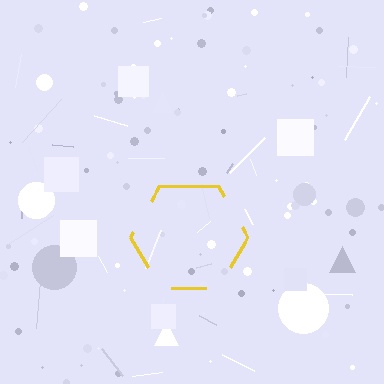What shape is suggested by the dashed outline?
The dashed outline suggests a hexagon.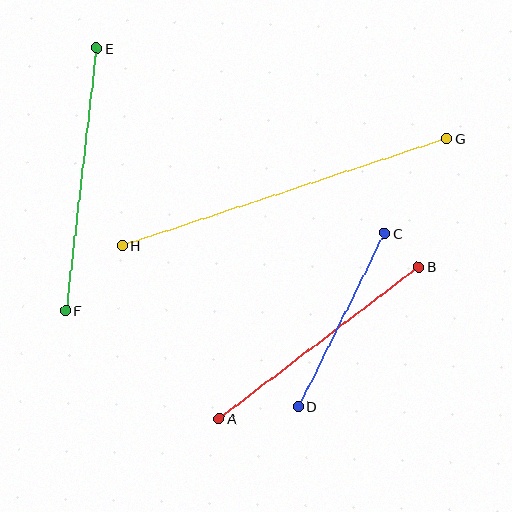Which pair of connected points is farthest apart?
Points G and H are farthest apart.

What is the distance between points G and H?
The distance is approximately 342 pixels.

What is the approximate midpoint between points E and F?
The midpoint is at approximately (81, 179) pixels.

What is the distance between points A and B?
The distance is approximately 251 pixels.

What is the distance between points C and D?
The distance is approximately 193 pixels.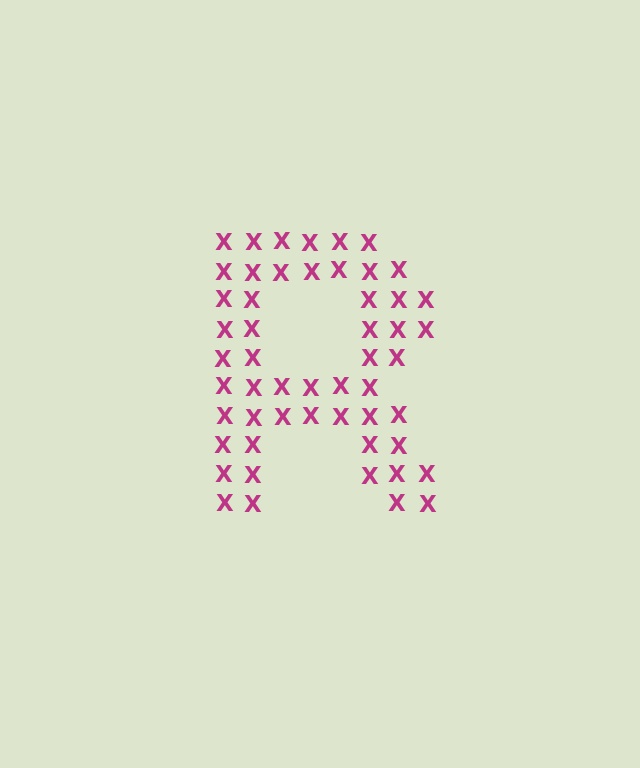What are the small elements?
The small elements are letter X's.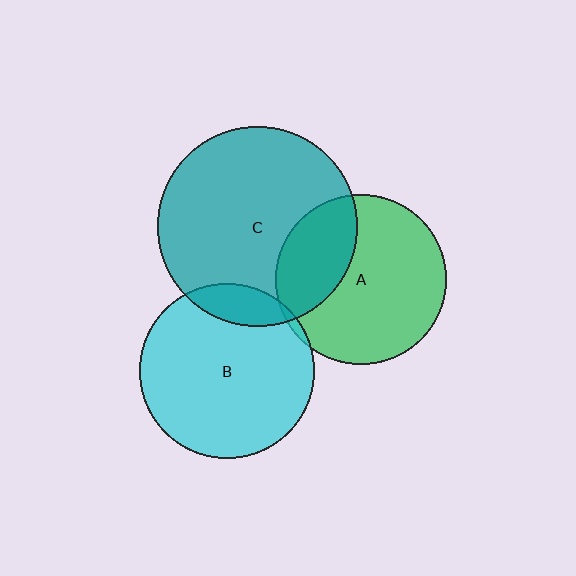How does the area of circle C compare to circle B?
Approximately 1.3 times.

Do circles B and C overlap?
Yes.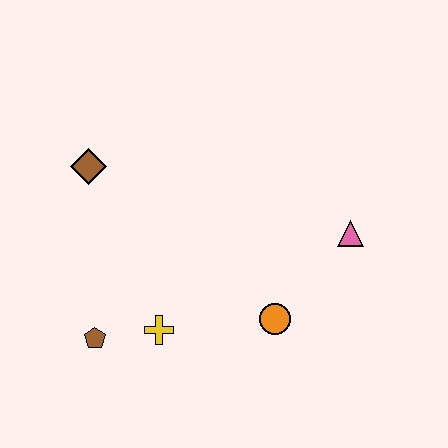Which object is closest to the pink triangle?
The orange circle is closest to the pink triangle.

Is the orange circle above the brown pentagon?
Yes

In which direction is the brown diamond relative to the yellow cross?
The brown diamond is above the yellow cross.